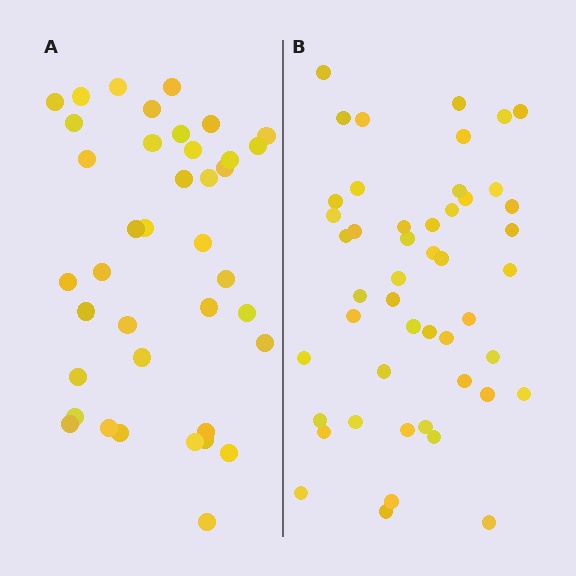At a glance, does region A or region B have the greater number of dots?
Region B (the right region) has more dots.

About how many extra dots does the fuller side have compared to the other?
Region B has roughly 8 or so more dots than region A.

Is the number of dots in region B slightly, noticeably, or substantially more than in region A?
Region B has only slightly more — the two regions are fairly close. The ratio is roughly 1.2 to 1.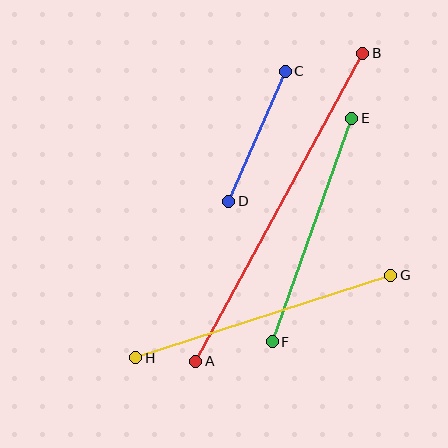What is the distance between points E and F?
The distance is approximately 237 pixels.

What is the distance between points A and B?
The distance is approximately 350 pixels.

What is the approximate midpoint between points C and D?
The midpoint is at approximately (257, 136) pixels.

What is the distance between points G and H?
The distance is approximately 268 pixels.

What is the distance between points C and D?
The distance is approximately 142 pixels.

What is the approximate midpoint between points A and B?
The midpoint is at approximately (279, 207) pixels.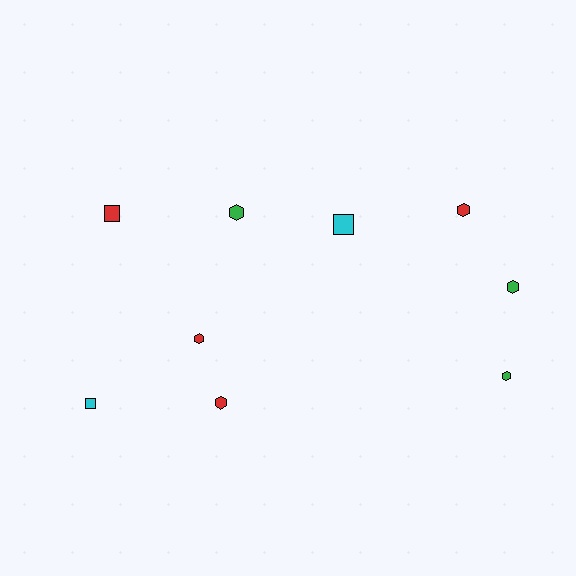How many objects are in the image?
There are 9 objects.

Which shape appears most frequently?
Hexagon, with 6 objects.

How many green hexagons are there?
There are 3 green hexagons.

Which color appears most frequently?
Red, with 4 objects.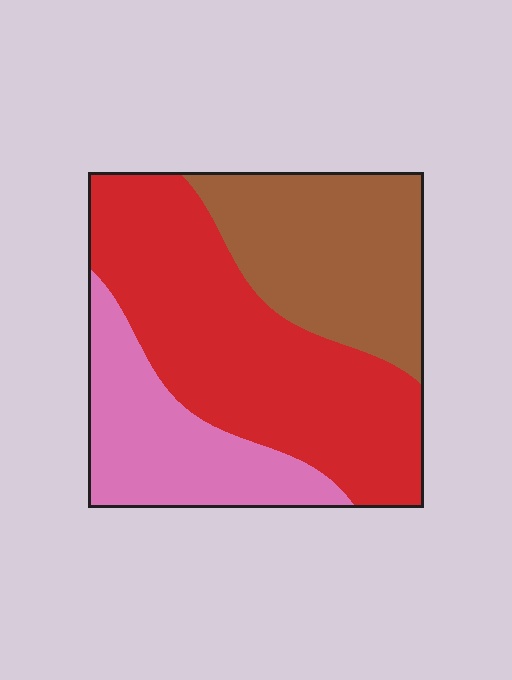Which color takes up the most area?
Red, at roughly 45%.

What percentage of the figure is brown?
Brown covers around 30% of the figure.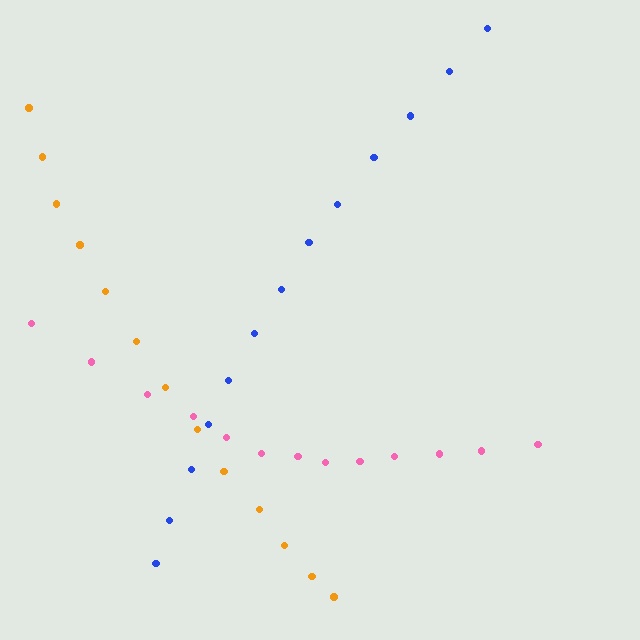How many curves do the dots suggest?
There are 3 distinct paths.